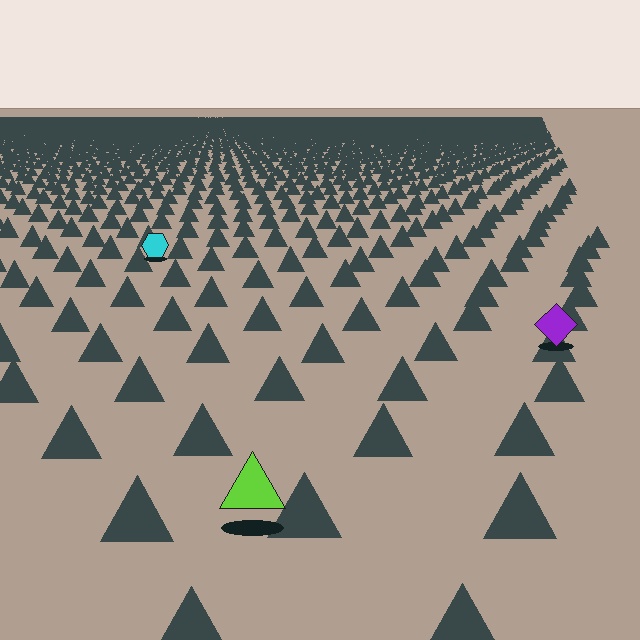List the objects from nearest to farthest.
From nearest to farthest: the lime triangle, the purple diamond, the cyan hexagon.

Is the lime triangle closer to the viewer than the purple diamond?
Yes. The lime triangle is closer — you can tell from the texture gradient: the ground texture is coarser near it.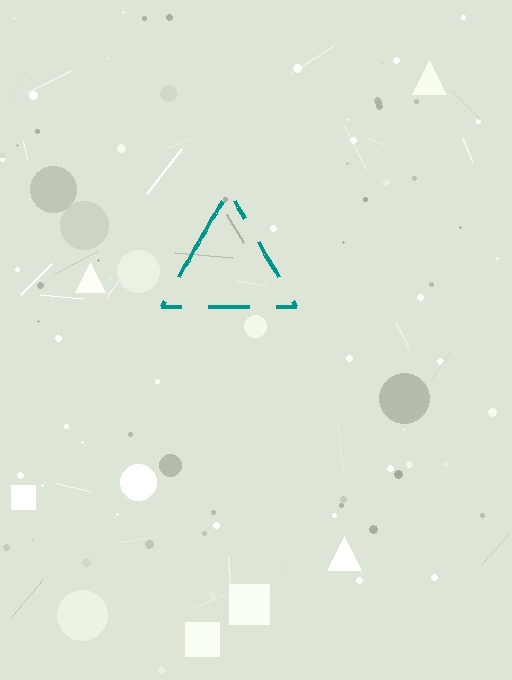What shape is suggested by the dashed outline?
The dashed outline suggests a triangle.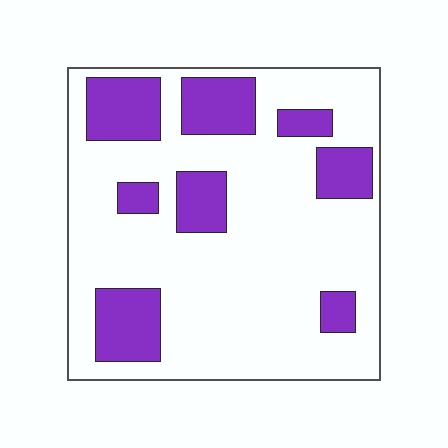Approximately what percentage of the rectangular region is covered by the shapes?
Approximately 25%.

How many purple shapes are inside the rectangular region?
8.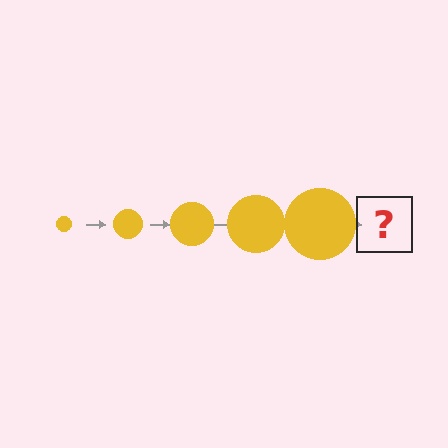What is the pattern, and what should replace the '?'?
The pattern is that the circle gets progressively larger each step. The '?' should be a yellow circle, larger than the previous one.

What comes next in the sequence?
The next element should be a yellow circle, larger than the previous one.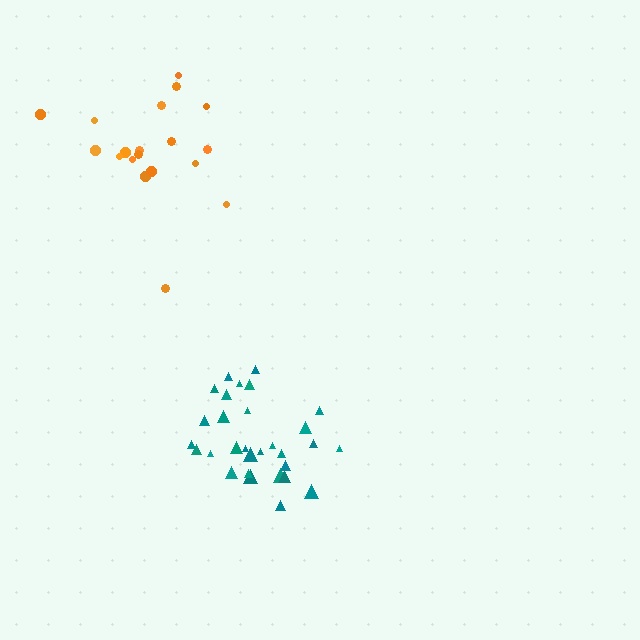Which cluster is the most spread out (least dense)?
Orange.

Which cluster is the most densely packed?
Teal.